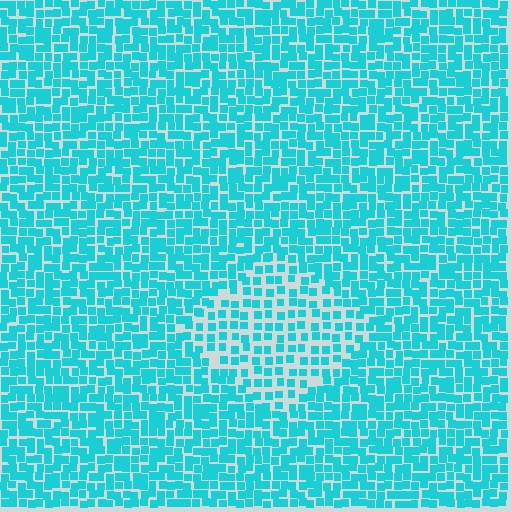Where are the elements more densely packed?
The elements are more densely packed outside the diamond boundary.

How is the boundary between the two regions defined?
The boundary is defined by a change in element density (approximately 1.7x ratio). All elements are the same color, size, and shape.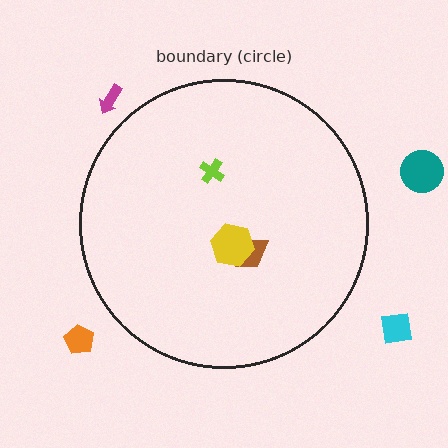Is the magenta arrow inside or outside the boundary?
Outside.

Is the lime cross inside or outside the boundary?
Inside.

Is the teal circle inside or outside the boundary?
Outside.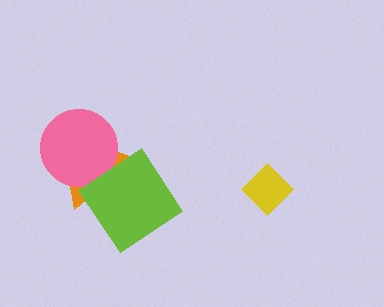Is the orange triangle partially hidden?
Yes, it is partially covered by another shape.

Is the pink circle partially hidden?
No, no other shape covers it.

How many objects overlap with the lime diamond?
1 object overlaps with the lime diamond.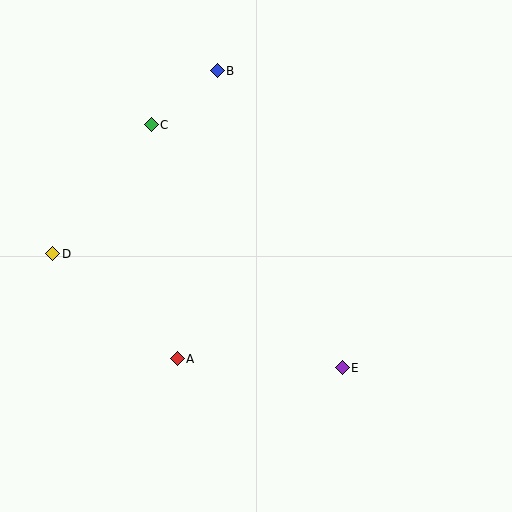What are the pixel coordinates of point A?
Point A is at (177, 359).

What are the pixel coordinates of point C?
Point C is at (151, 125).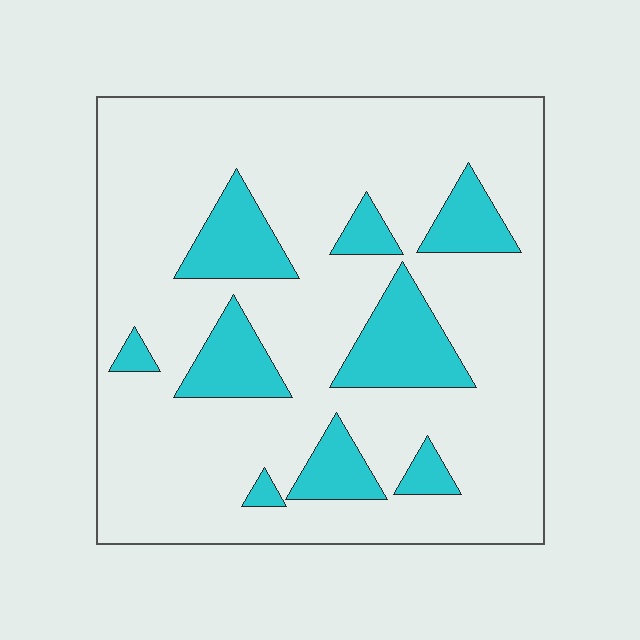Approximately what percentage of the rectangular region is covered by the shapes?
Approximately 20%.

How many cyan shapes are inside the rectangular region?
9.